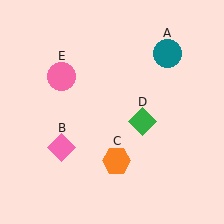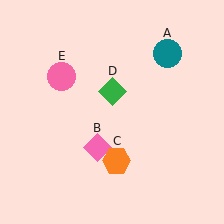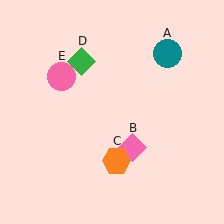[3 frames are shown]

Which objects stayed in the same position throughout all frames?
Teal circle (object A) and orange hexagon (object C) and pink circle (object E) remained stationary.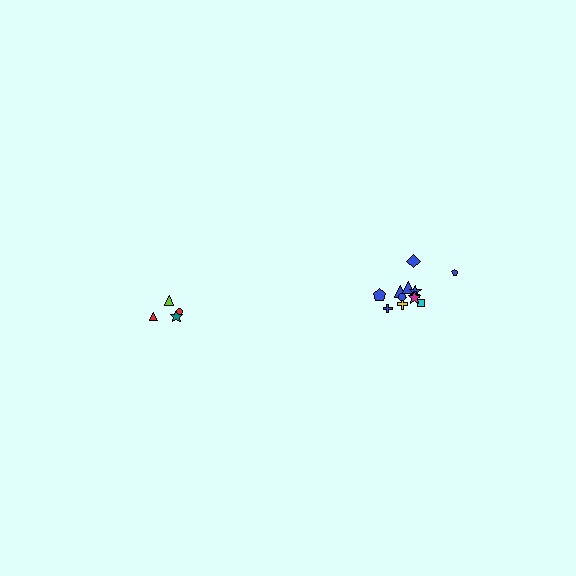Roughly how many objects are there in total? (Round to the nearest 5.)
Roughly 15 objects in total.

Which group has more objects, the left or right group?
The right group.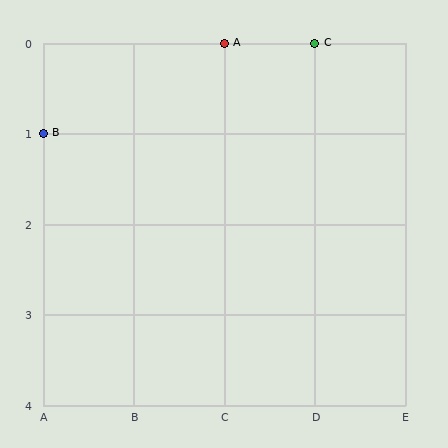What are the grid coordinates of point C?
Point C is at grid coordinates (D, 0).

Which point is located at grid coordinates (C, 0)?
Point A is at (C, 0).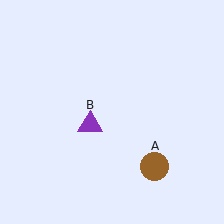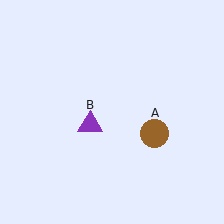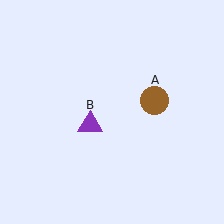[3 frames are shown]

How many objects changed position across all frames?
1 object changed position: brown circle (object A).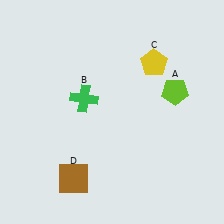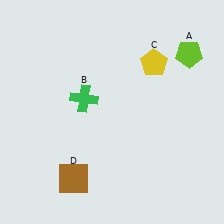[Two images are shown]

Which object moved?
The lime pentagon (A) moved up.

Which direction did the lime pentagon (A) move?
The lime pentagon (A) moved up.